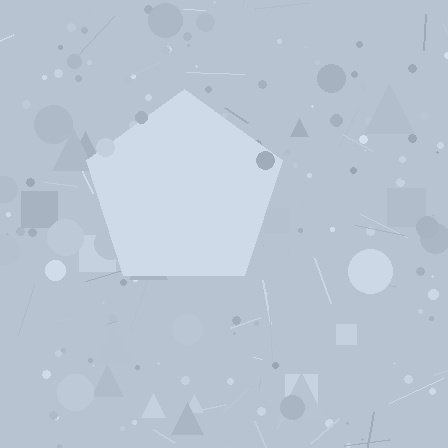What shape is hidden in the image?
A pentagon is hidden in the image.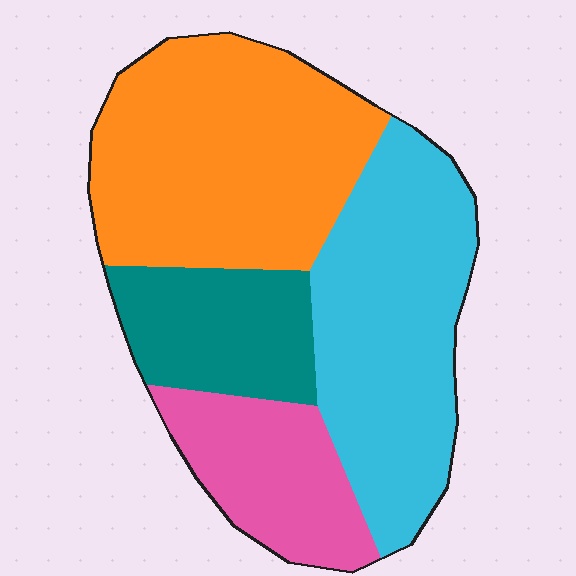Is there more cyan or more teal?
Cyan.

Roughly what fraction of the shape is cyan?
Cyan takes up about one third (1/3) of the shape.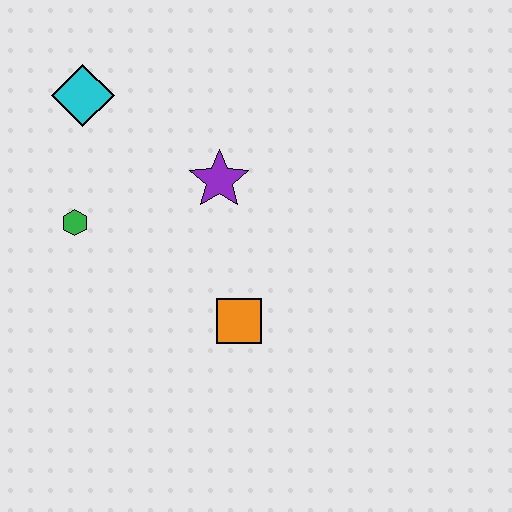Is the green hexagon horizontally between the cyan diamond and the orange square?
No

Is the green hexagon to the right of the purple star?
No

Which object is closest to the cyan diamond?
The green hexagon is closest to the cyan diamond.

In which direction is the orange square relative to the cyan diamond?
The orange square is below the cyan diamond.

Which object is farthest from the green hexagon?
The orange square is farthest from the green hexagon.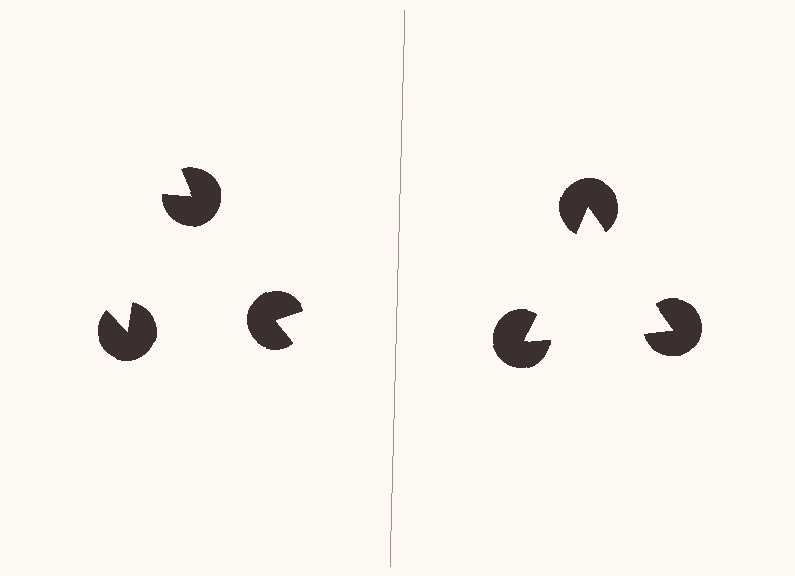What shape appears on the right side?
An illusory triangle.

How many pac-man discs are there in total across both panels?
6 — 3 on each side.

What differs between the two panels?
The pac-man discs are positioned identically on both sides; only the wedge orientations differ. On the right they align to a triangle; on the left they are misaligned.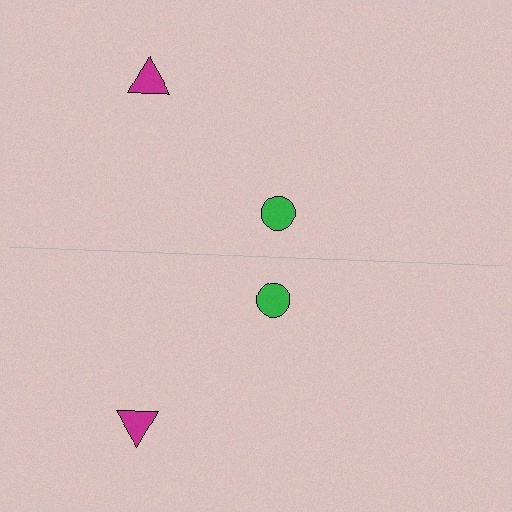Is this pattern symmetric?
Yes, this pattern has bilateral (reflection) symmetry.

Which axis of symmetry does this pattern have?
The pattern has a horizontal axis of symmetry running through the center of the image.